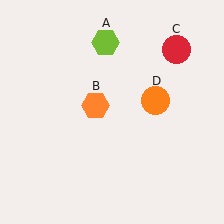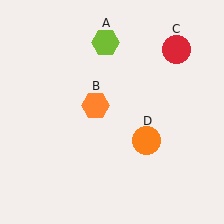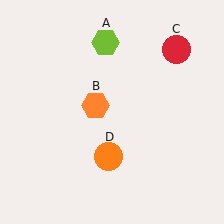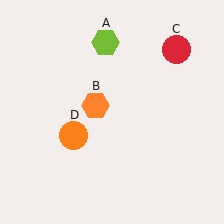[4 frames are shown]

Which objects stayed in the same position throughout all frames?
Lime hexagon (object A) and orange hexagon (object B) and red circle (object C) remained stationary.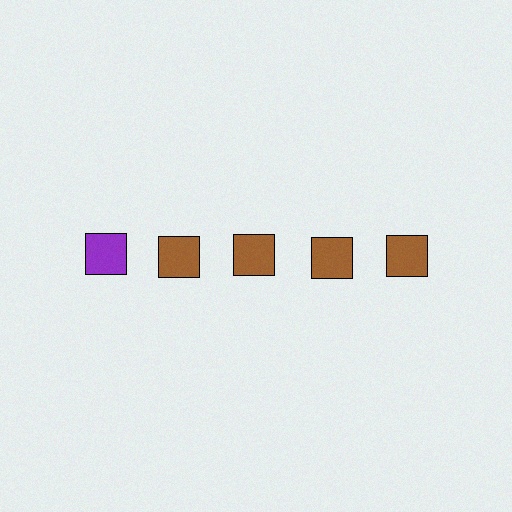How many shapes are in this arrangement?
There are 5 shapes arranged in a grid pattern.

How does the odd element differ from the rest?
It has a different color: purple instead of brown.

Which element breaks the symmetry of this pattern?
The purple square in the top row, leftmost column breaks the symmetry. All other shapes are brown squares.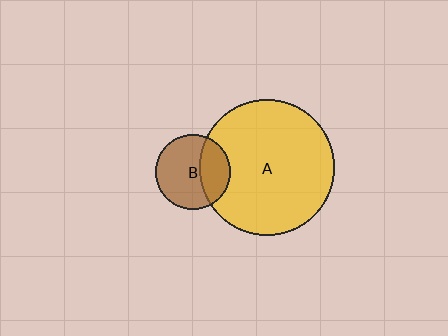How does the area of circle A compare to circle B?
Approximately 3.3 times.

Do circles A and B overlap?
Yes.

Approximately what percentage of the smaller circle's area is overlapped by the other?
Approximately 35%.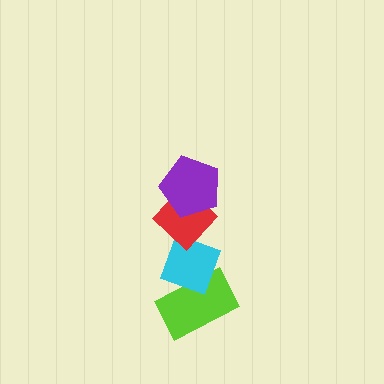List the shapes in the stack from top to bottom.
From top to bottom: the purple pentagon, the red diamond, the cyan diamond, the lime rectangle.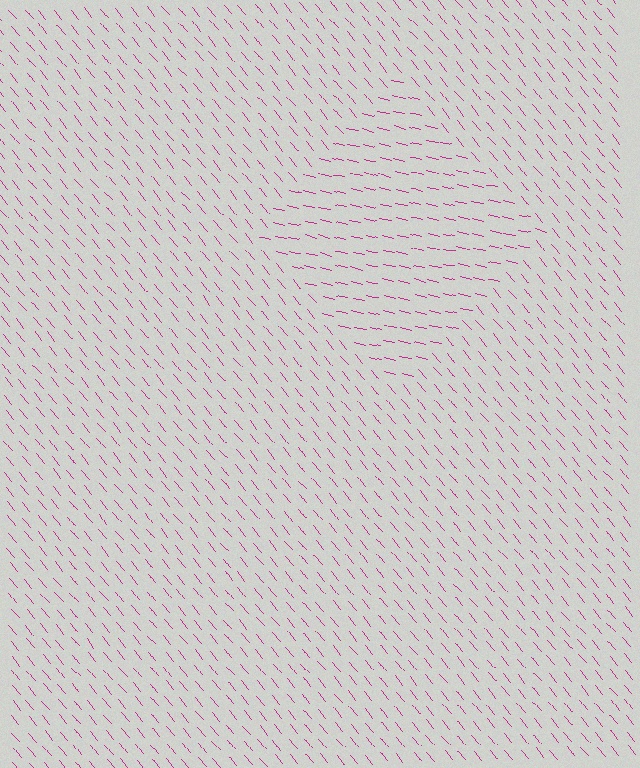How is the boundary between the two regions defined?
The boundary is defined purely by a change in line orientation (approximately 36 degrees difference). All lines are the same color and thickness.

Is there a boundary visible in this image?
Yes, there is a texture boundary formed by a change in line orientation.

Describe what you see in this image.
The image is filled with small magenta line segments. A diamond region in the image has lines oriented differently from the surrounding lines, creating a visible texture boundary.